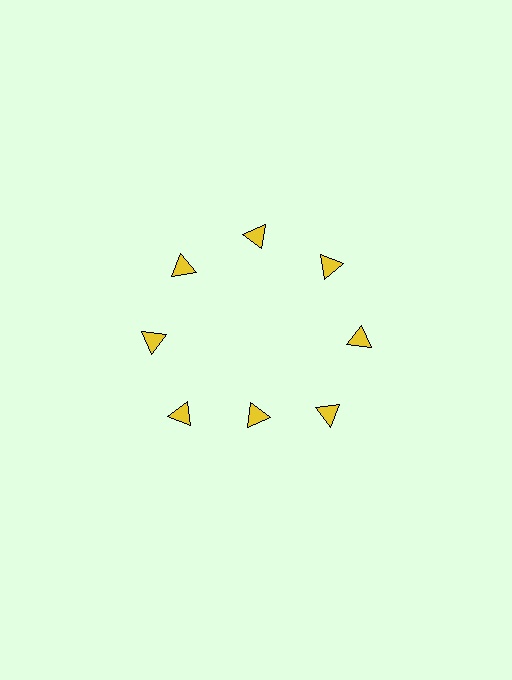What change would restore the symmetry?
The symmetry would be restored by moving it outward, back onto the ring so that all 8 triangles sit at equal angles and equal distance from the center.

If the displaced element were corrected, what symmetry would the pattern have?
It would have 8-fold rotational symmetry — the pattern would map onto itself every 45 degrees.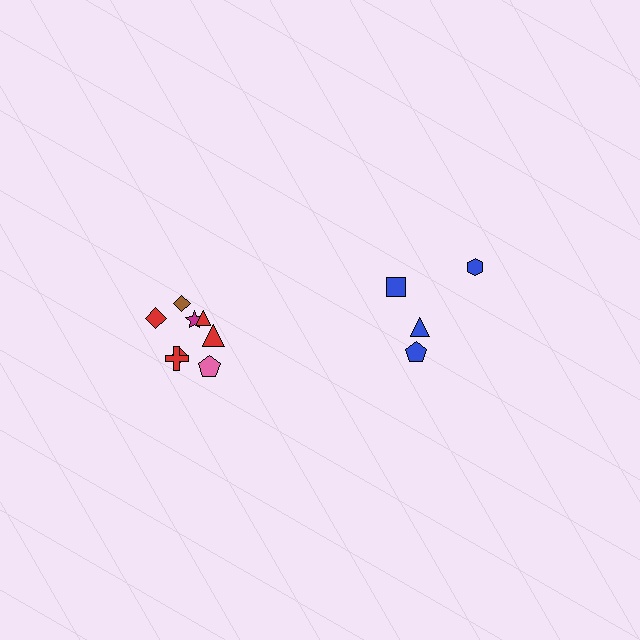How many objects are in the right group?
There are 4 objects.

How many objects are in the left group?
There are 8 objects.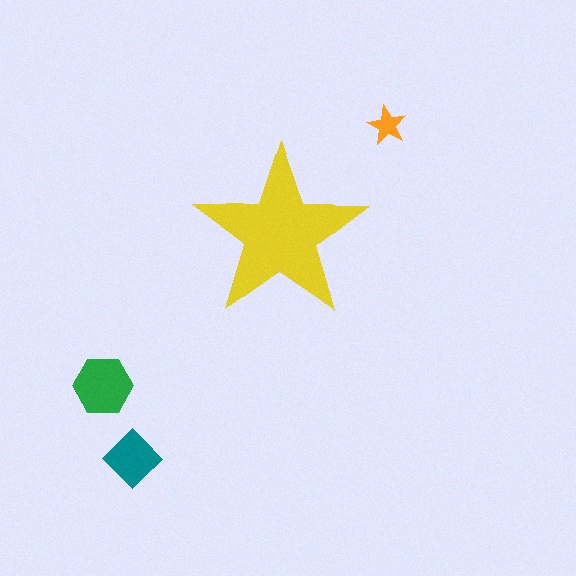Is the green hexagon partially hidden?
No, the green hexagon is fully visible.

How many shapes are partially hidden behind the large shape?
0 shapes are partially hidden.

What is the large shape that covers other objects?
A yellow star.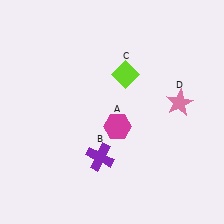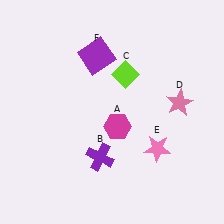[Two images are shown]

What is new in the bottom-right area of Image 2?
A pink star (E) was added in the bottom-right area of Image 2.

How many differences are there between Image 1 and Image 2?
There are 2 differences between the two images.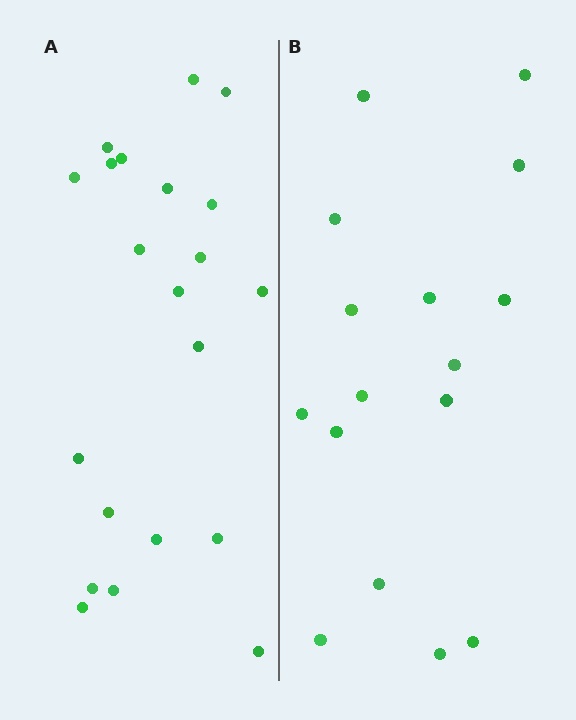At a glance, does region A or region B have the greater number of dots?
Region A (the left region) has more dots.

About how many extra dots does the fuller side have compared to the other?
Region A has about 5 more dots than region B.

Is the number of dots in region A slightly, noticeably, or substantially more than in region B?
Region A has noticeably more, but not dramatically so. The ratio is roughly 1.3 to 1.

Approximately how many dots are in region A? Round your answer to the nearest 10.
About 20 dots. (The exact count is 21, which rounds to 20.)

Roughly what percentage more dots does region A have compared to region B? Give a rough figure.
About 30% more.